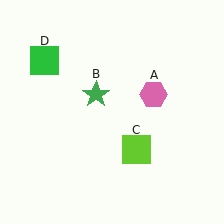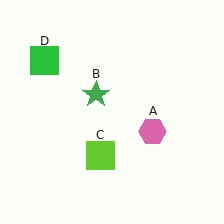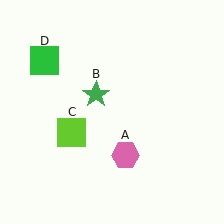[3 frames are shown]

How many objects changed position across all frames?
2 objects changed position: pink hexagon (object A), lime square (object C).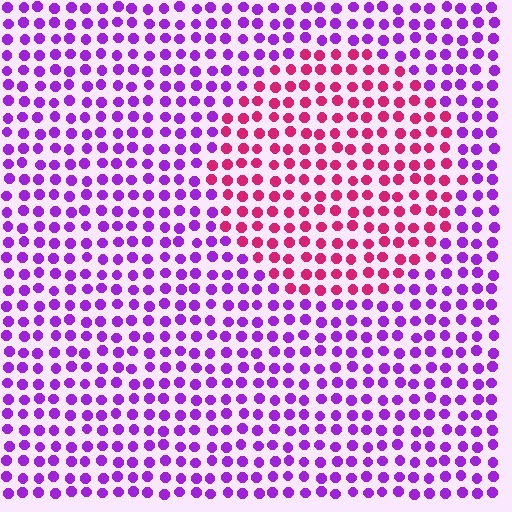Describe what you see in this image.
The image is filled with small purple elements in a uniform arrangement. A circle-shaped region is visible where the elements are tinted to a slightly different hue, forming a subtle color boundary.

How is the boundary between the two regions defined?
The boundary is defined purely by a slight shift in hue (about 51 degrees). Spacing, size, and orientation are identical on both sides.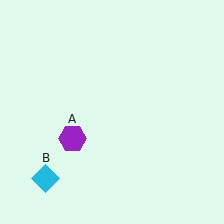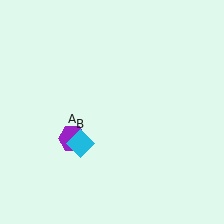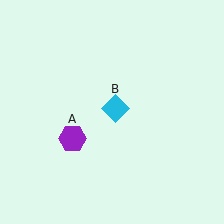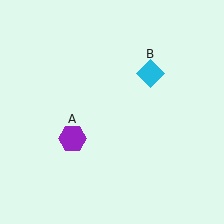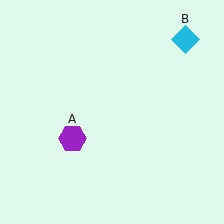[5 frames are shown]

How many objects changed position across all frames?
1 object changed position: cyan diamond (object B).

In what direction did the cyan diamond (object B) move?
The cyan diamond (object B) moved up and to the right.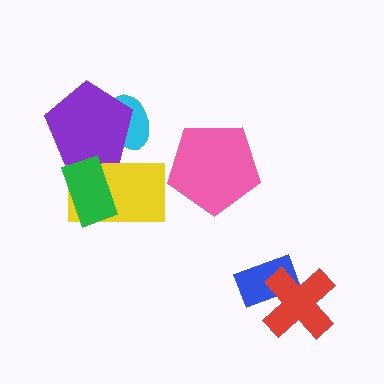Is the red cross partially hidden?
No, no other shape covers it.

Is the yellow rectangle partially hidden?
Yes, it is partially covered by another shape.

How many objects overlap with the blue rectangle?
1 object overlaps with the blue rectangle.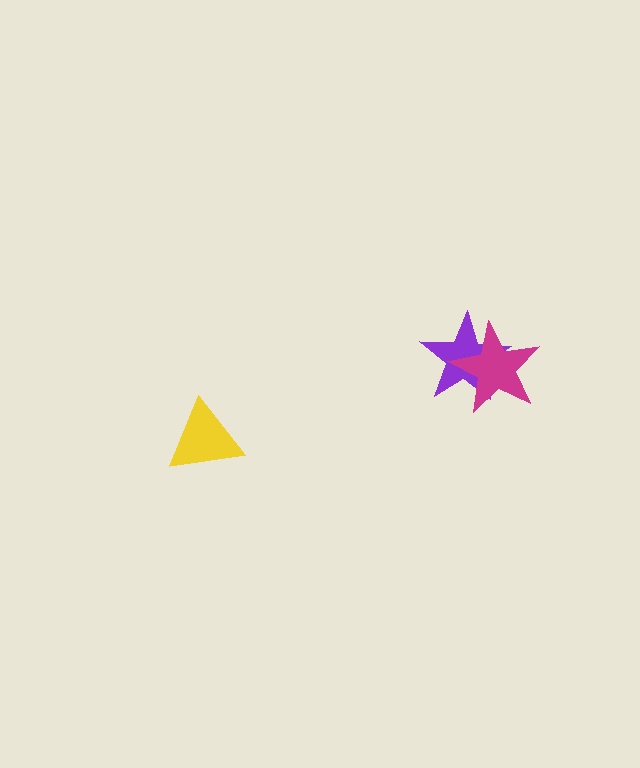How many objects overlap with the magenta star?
1 object overlaps with the magenta star.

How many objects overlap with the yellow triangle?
0 objects overlap with the yellow triangle.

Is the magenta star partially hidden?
No, no other shape covers it.